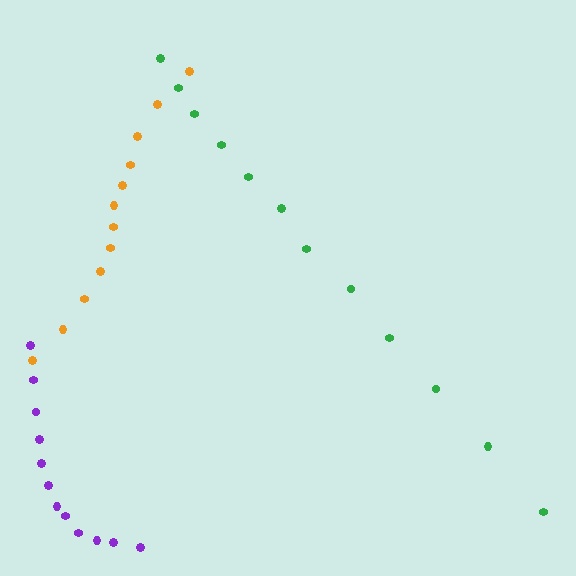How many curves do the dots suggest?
There are 3 distinct paths.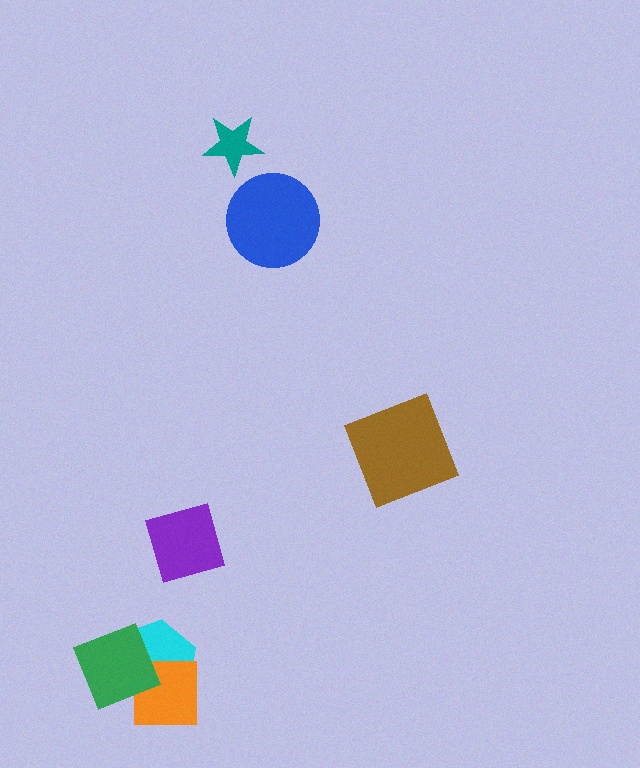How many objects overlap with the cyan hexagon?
2 objects overlap with the cyan hexagon.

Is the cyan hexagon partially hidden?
Yes, it is partially covered by another shape.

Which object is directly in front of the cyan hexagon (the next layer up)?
The orange square is directly in front of the cyan hexagon.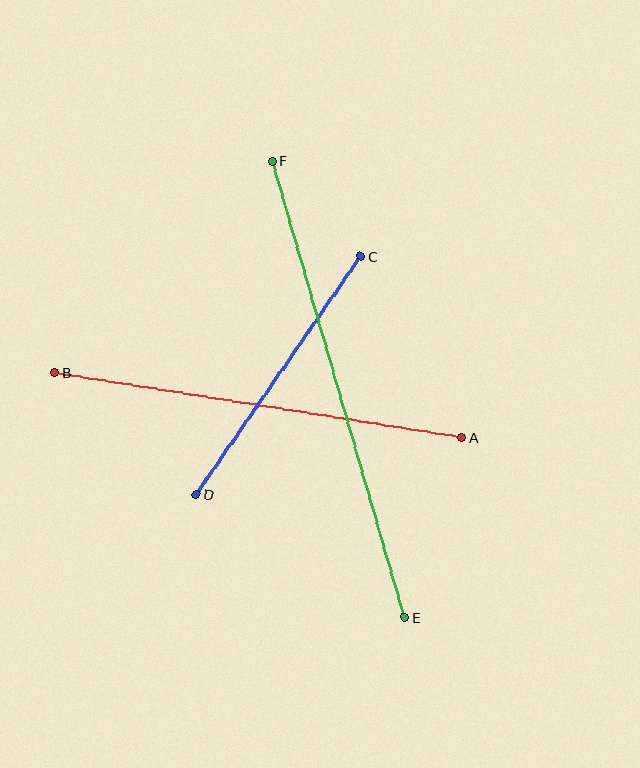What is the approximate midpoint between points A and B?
The midpoint is at approximately (258, 405) pixels.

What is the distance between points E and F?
The distance is approximately 475 pixels.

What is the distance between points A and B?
The distance is approximately 412 pixels.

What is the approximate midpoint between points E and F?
The midpoint is at approximately (338, 389) pixels.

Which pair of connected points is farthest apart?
Points E and F are farthest apart.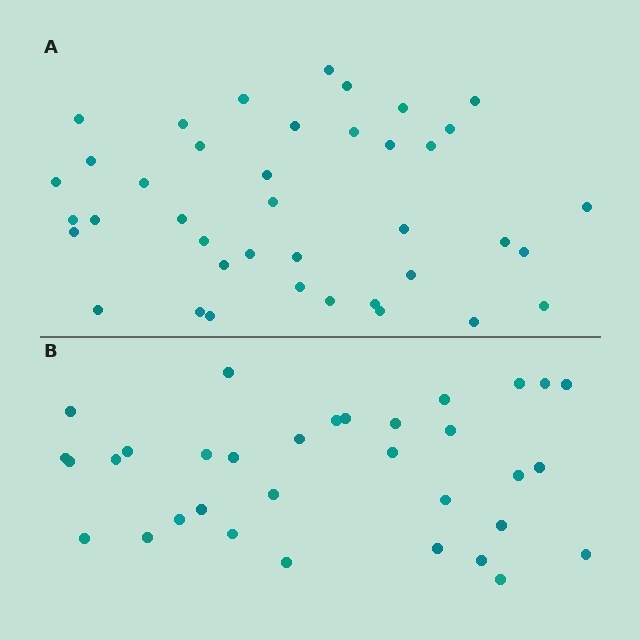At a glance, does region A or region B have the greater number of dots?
Region A (the top region) has more dots.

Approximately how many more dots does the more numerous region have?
Region A has roughly 8 or so more dots than region B.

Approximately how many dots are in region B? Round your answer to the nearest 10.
About 30 dots. (The exact count is 33, which rounds to 30.)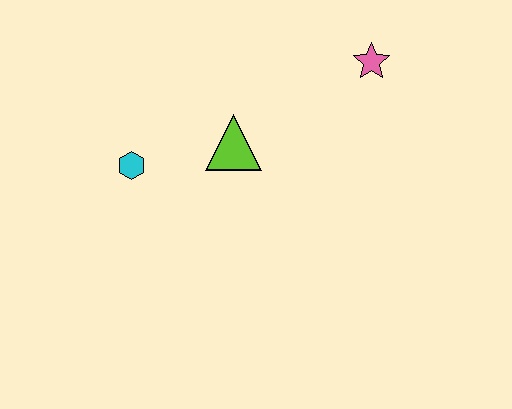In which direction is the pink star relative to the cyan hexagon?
The pink star is to the right of the cyan hexagon.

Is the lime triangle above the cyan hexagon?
Yes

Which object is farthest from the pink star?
The cyan hexagon is farthest from the pink star.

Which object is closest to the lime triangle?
The cyan hexagon is closest to the lime triangle.